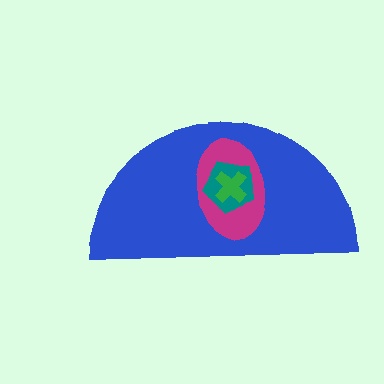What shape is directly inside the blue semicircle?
The magenta ellipse.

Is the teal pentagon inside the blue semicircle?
Yes.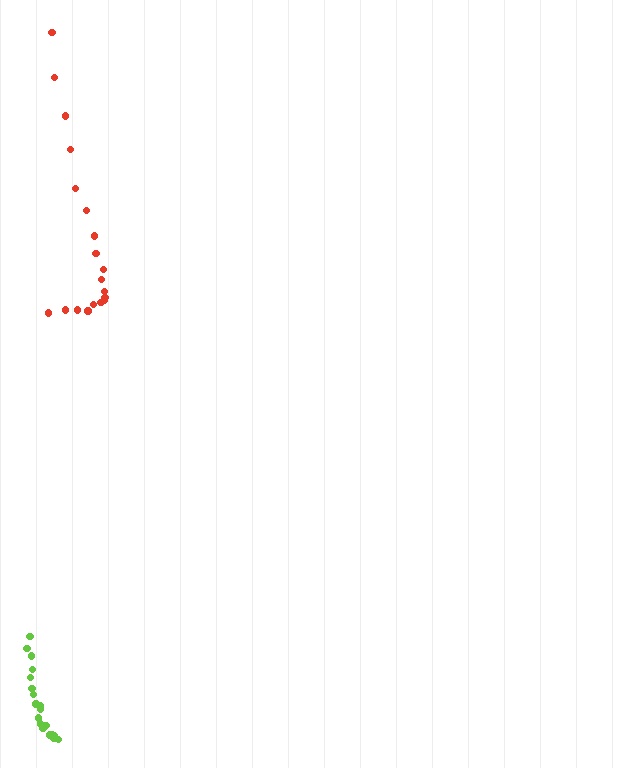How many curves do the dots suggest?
There are 2 distinct paths.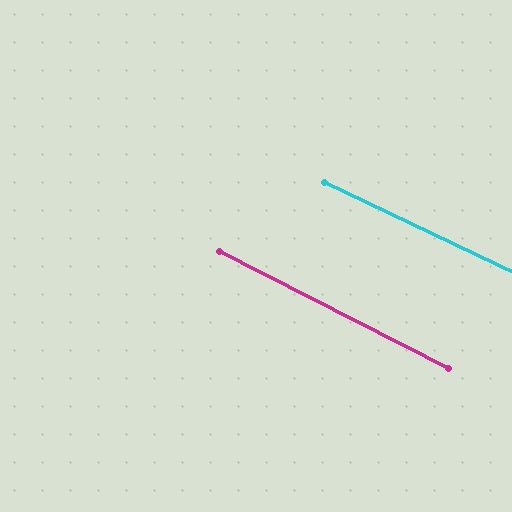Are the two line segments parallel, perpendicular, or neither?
Parallel — their directions differ by only 1.5°.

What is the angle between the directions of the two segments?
Approximately 2 degrees.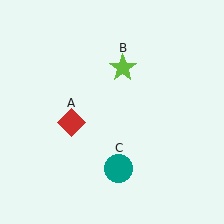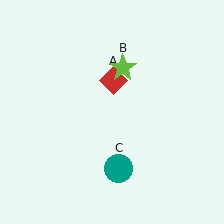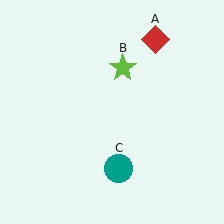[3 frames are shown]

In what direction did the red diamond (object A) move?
The red diamond (object A) moved up and to the right.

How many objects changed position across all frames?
1 object changed position: red diamond (object A).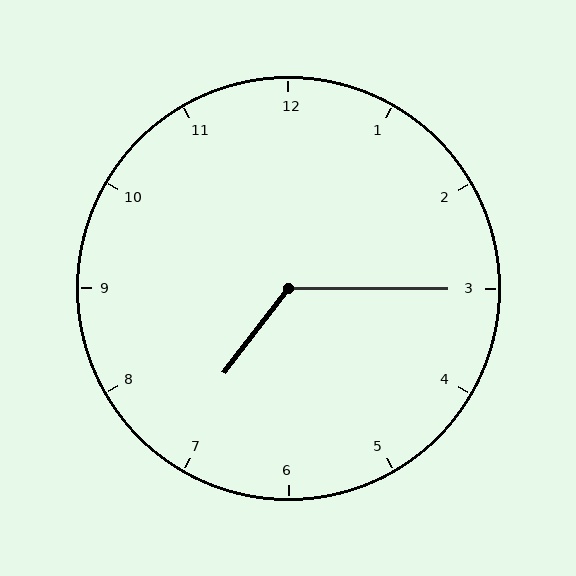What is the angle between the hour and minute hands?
Approximately 128 degrees.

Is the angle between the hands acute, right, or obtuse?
It is obtuse.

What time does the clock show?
7:15.